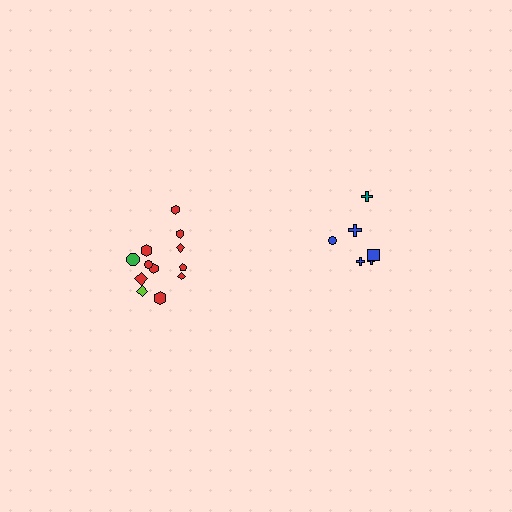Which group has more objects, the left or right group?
The left group.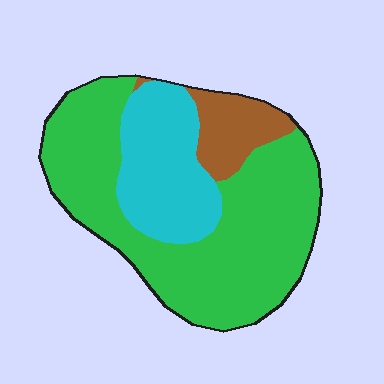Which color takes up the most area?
Green, at roughly 65%.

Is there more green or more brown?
Green.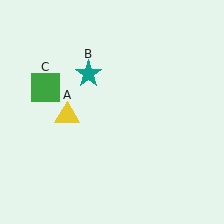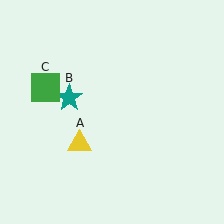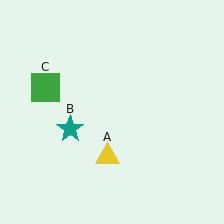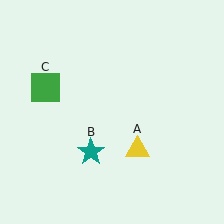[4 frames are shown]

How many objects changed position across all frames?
2 objects changed position: yellow triangle (object A), teal star (object B).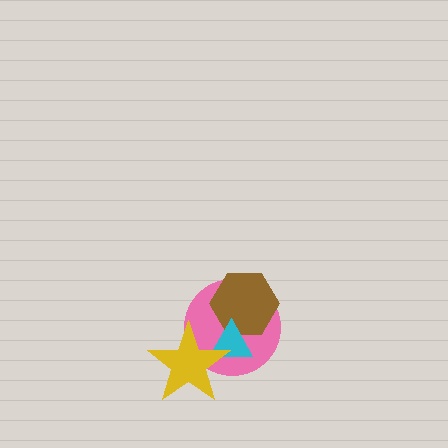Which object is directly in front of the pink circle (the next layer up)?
The brown hexagon is directly in front of the pink circle.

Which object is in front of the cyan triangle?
The yellow star is in front of the cyan triangle.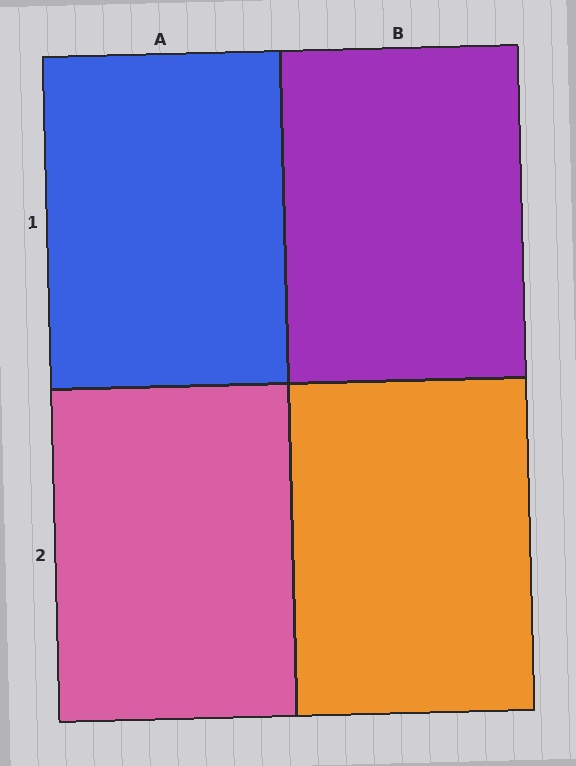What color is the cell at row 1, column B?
Purple.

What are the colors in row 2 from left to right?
Pink, orange.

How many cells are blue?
1 cell is blue.